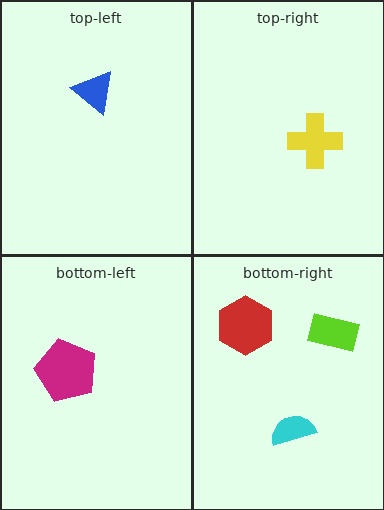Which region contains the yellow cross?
The top-right region.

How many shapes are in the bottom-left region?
1.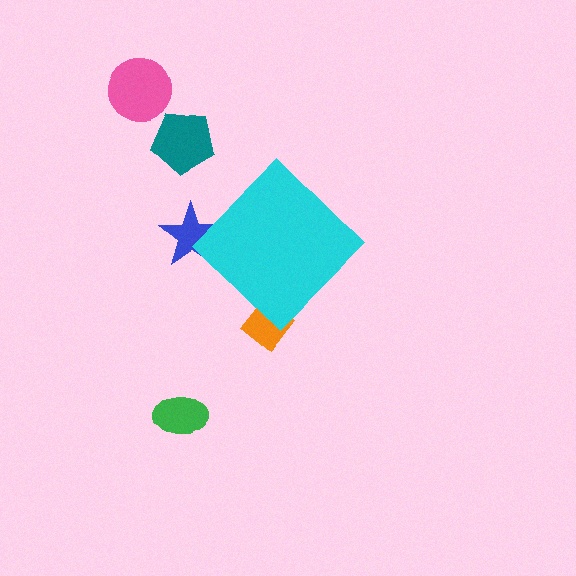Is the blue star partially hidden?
Yes, the blue star is partially hidden behind the cyan diamond.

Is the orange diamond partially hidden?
Yes, the orange diamond is partially hidden behind the cyan diamond.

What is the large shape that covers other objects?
A cyan diamond.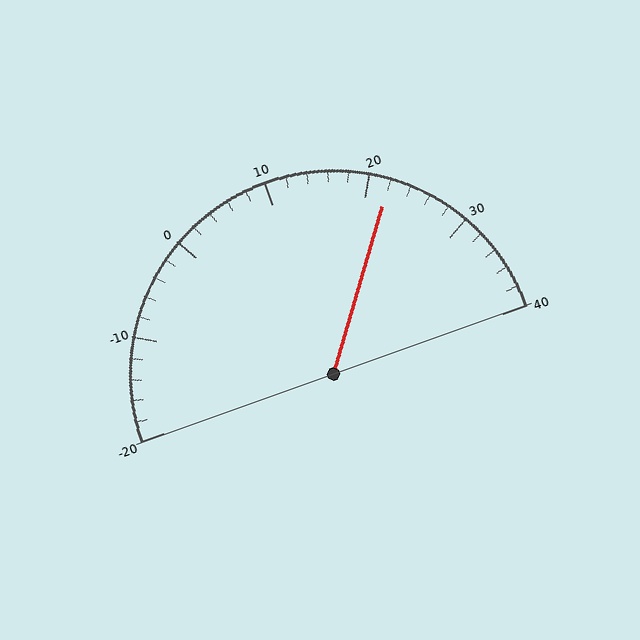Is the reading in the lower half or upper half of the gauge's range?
The reading is in the upper half of the range (-20 to 40).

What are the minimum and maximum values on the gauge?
The gauge ranges from -20 to 40.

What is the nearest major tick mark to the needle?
The nearest major tick mark is 20.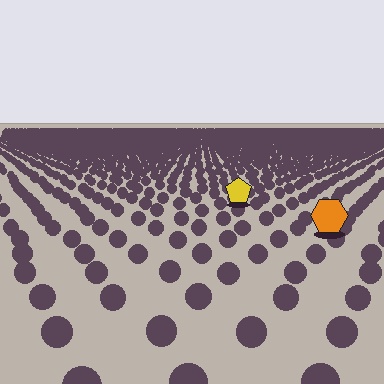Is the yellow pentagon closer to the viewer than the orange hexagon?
No. The orange hexagon is closer — you can tell from the texture gradient: the ground texture is coarser near it.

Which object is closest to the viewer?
The orange hexagon is closest. The texture marks near it are larger and more spread out.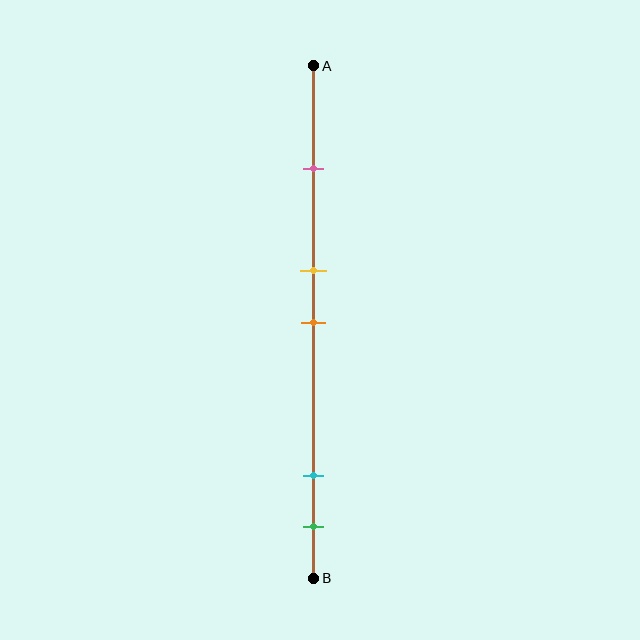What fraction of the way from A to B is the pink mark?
The pink mark is approximately 20% (0.2) of the way from A to B.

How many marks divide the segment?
There are 5 marks dividing the segment.